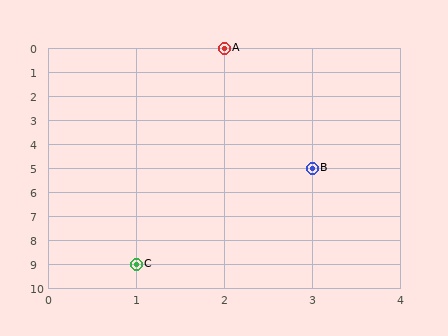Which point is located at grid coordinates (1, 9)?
Point C is at (1, 9).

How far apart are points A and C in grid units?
Points A and C are 1 column and 9 rows apart (about 9.1 grid units diagonally).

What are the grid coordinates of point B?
Point B is at grid coordinates (3, 5).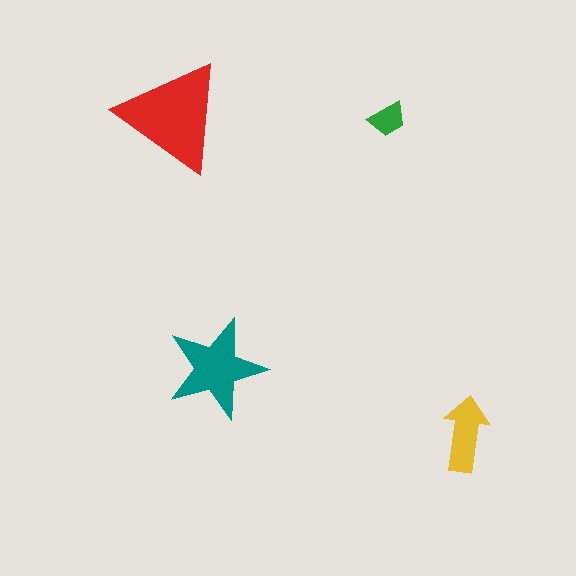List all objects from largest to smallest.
The red triangle, the teal star, the yellow arrow, the green trapezoid.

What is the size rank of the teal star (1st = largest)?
2nd.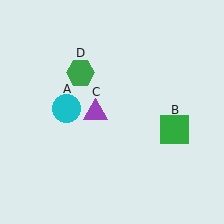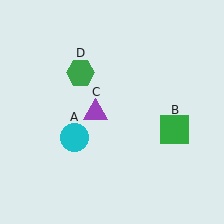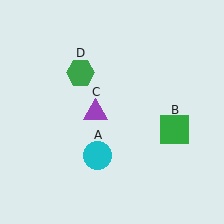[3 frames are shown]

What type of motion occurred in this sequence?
The cyan circle (object A) rotated counterclockwise around the center of the scene.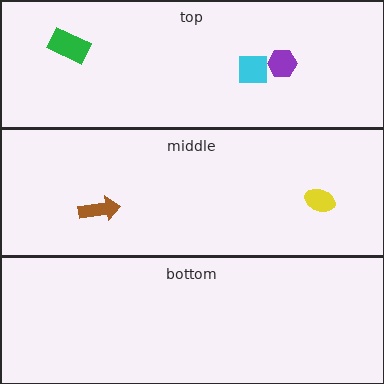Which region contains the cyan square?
The top region.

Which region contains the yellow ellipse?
The middle region.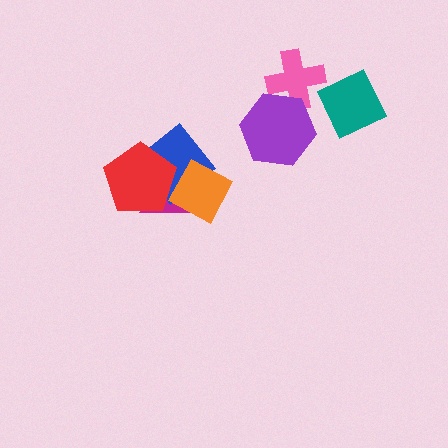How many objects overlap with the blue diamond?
3 objects overlap with the blue diamond.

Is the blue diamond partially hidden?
Yes, it is partially covered by another shape.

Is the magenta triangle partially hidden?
Yes, it is partially covered by another shape.